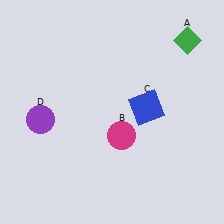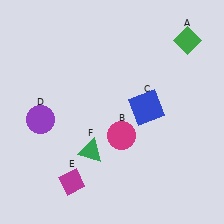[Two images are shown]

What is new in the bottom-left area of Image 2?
A magenta diamond (E) was added in the bottom-left area of Image 2.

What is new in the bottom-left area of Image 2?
A green triangle (F) was added in the bottom-left area of Image 2.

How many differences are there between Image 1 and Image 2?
There are 2 differences between the two images.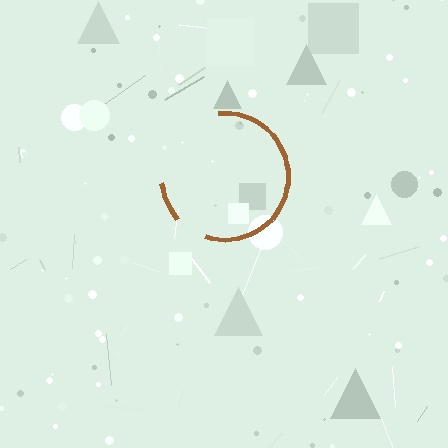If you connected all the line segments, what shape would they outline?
They would outline a circle.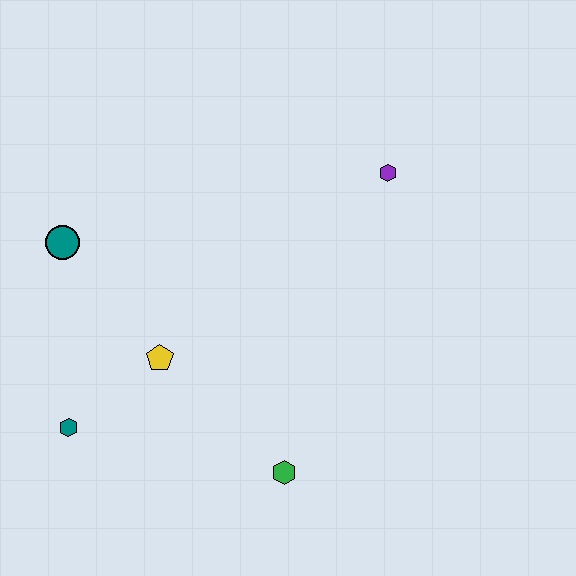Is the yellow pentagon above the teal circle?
No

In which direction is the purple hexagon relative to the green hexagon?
The purple hexagon is above the green hexagon.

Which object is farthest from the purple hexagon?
The teal hexagon is farthest from the purple hexagon.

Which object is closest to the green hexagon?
The yellow pentagon is closest to the green hexagon.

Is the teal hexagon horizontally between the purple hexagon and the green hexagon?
No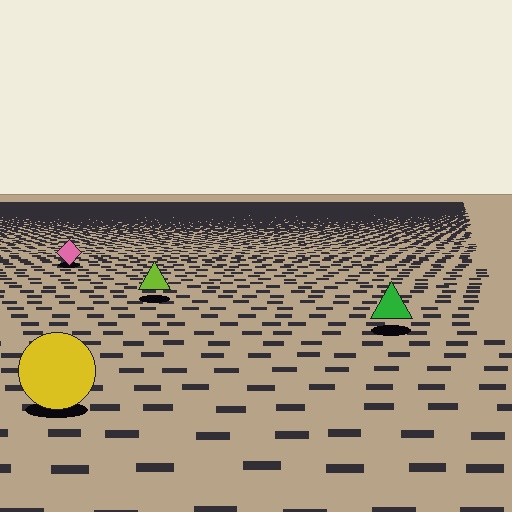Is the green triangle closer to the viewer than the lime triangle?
Yes. The green triangle is closer — you can tell from the texture gradient: the ground texture is coarser near it.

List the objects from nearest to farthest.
From nearest to farthest: the yellow circle, the green triangle, the lime triangle, the pink diamond.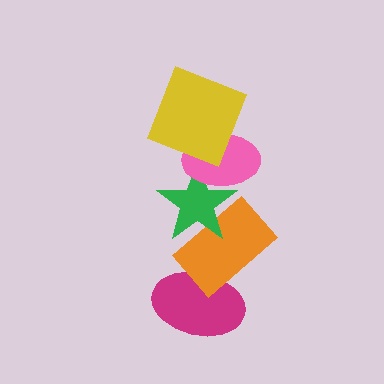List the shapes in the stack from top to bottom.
From top to bottom: the yellow square, the pink ellipse, the green star, the orange rectangle, the magenta ellipse.